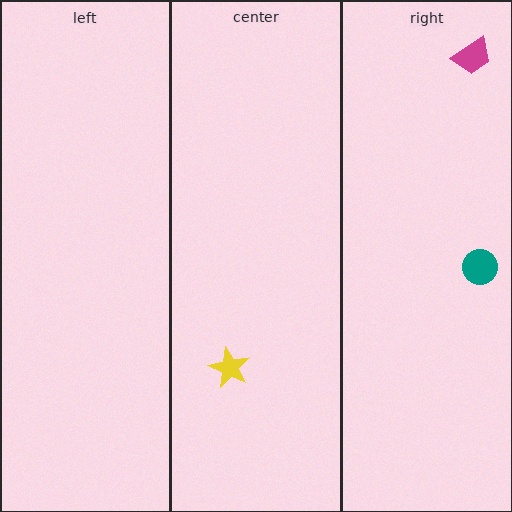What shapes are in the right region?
The teal circle, the magenta trapezoid.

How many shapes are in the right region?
2.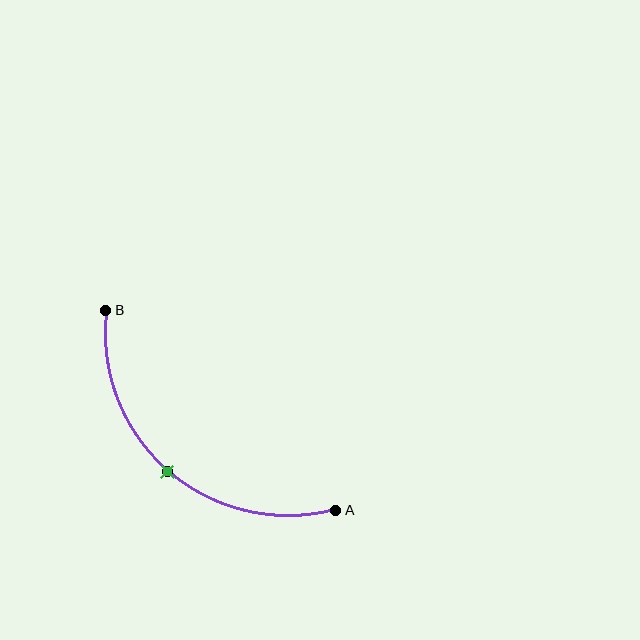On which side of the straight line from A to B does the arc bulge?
The arc bulges below and to the left of the straight line connecting A and B.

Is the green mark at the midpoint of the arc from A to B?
Yes. The green mark lies on the arc at equal arc-length from both A and B — it is the arc midpoint.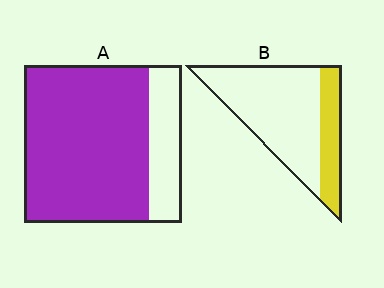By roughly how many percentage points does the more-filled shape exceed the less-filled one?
By roughly 55 percentage points (A over B).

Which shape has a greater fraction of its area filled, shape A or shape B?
Shape A.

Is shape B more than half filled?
No.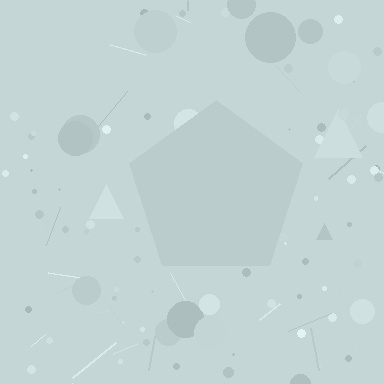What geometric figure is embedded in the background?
A pentagon is embedded in the background.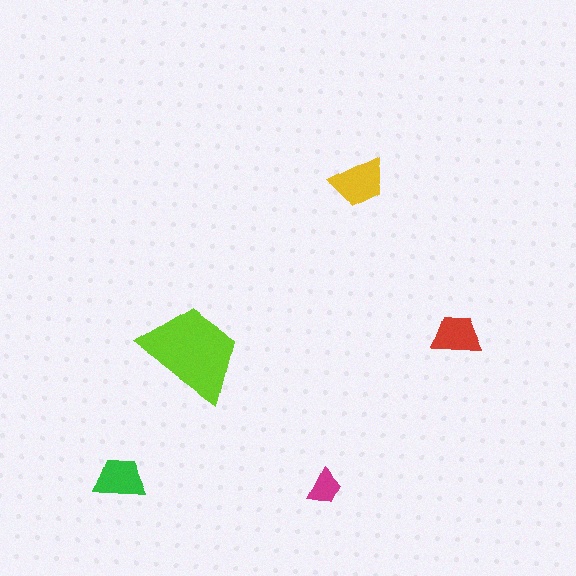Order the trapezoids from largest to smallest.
the lime one, the yellow one, the green one, the red one, the magenta one.